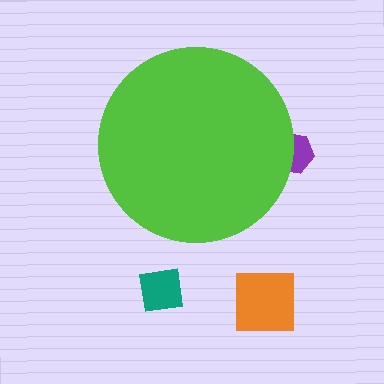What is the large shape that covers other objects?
A lime circle.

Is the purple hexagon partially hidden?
Yes, the purple hexagon is partially hidden behind the lime circle.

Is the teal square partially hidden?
No, the teal square is fully visible.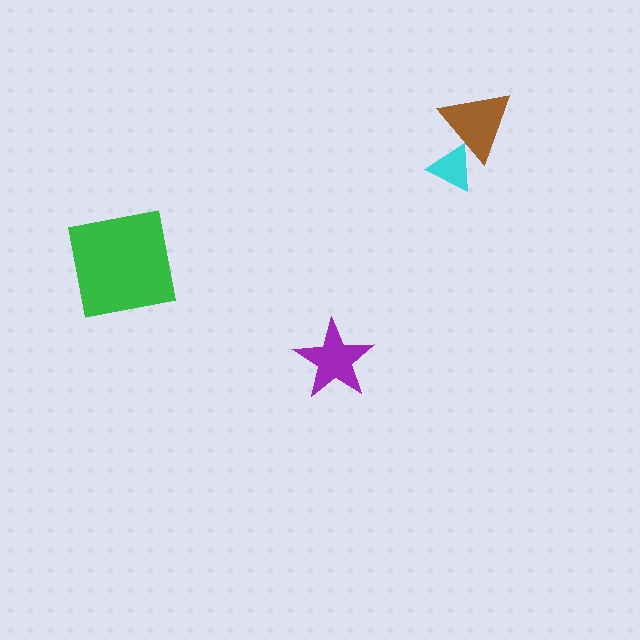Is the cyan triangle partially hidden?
Yes, it is partially covered by another shape.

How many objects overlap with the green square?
0 objects overlap with the green square.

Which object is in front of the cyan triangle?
The brown triangle is in front of the cyan triangle.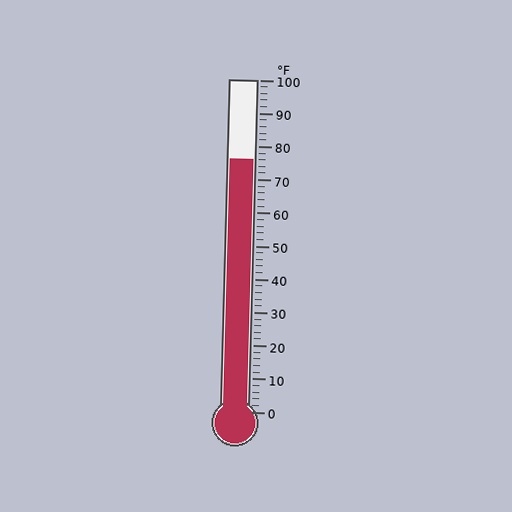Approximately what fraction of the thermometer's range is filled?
The thermometer is filled to approximately 75% of its range.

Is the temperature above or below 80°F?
The temperature is below 80°F.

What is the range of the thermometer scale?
The thermometer scale ranges from 0°F to 100°F.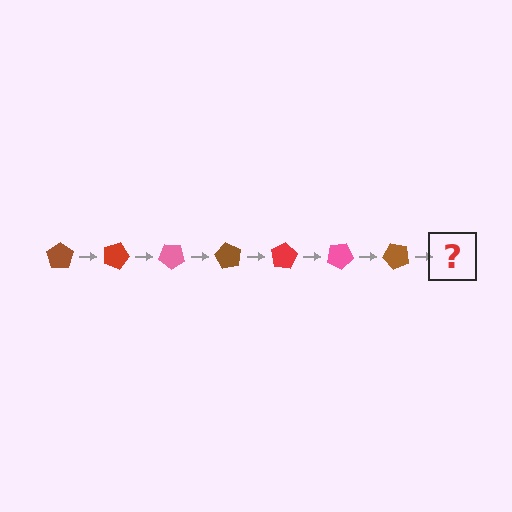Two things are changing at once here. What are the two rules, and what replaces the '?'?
The two rules are that it rotates 20 degrees each step and the color cycles through brown, red, and pink. The '?' should be a red pentagon, rotated 140 degrees from the start.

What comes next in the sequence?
The next element should be a red pentagon, rotated 140 degrees from the start.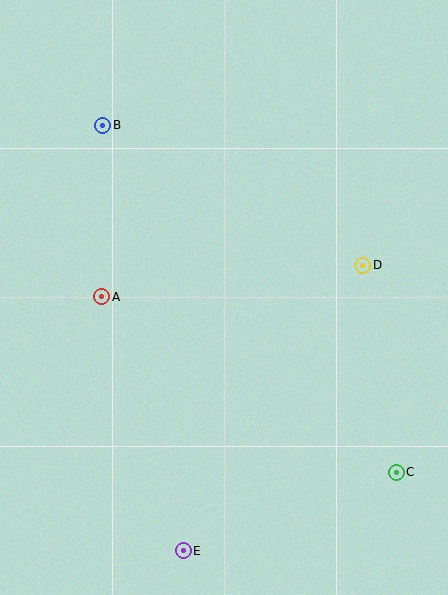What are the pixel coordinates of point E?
Point E is at (183, 551).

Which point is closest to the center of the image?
Point A at (102, 297) is closest to the center.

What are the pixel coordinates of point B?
Point B is at (103, 125).